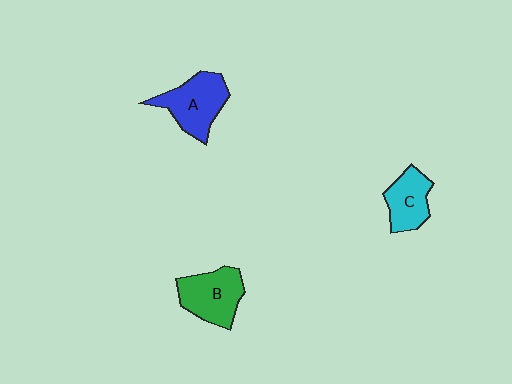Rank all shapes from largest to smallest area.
From largest to smallest: A (blue), B (green), C (cyan).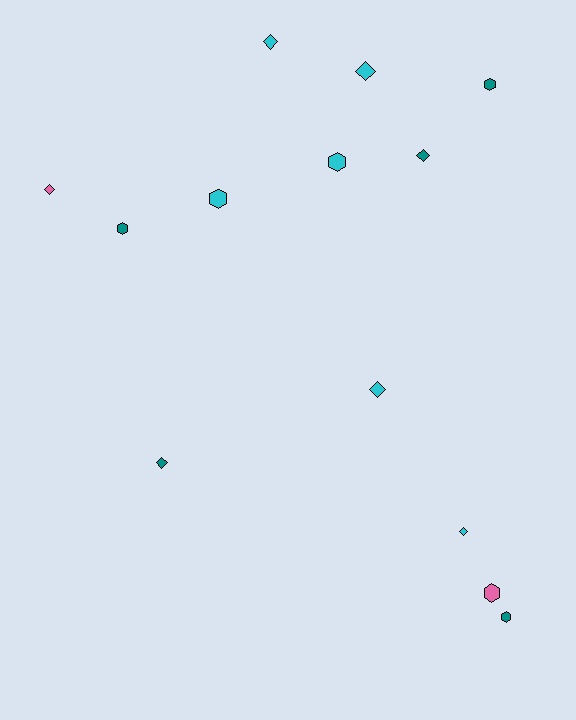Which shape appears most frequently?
Diamond, with 7 objects.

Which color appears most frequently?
Cyan, with 6 objects.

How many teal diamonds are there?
There are 2 teal diamonds.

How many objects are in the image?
There are 13 objects.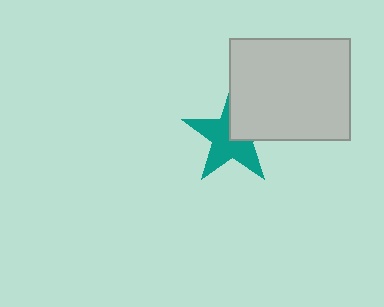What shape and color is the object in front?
The object in front is a light gray rectangle.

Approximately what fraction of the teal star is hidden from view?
Roughly 36% of the teal star is hidden behind the light gray rectangle.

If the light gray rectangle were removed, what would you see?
You would see the complete teal star.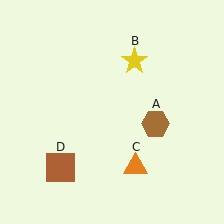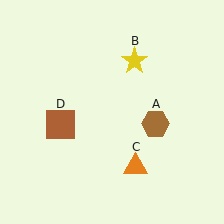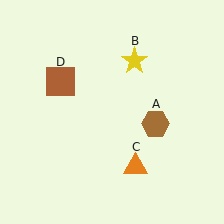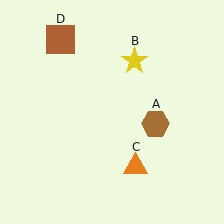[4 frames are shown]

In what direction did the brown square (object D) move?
The brown square (object D) moved up.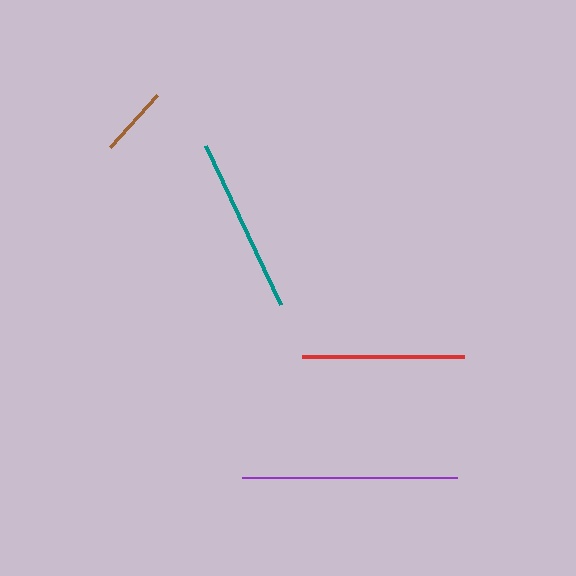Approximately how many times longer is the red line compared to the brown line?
The red line is approximately 2.3 times the length of the brown line.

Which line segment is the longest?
The purple line is the longest at approximately 215 pixels.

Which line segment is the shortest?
The brown line is the shortest at approximately 70 pixels.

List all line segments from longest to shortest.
From longest to shortest: purple, teal, red, brown.